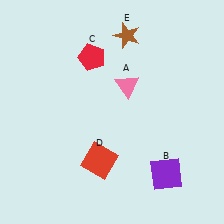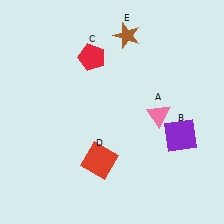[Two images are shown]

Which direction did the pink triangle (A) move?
The pink triangle (A) moved right.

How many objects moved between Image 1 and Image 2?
2 objects moved between the two images.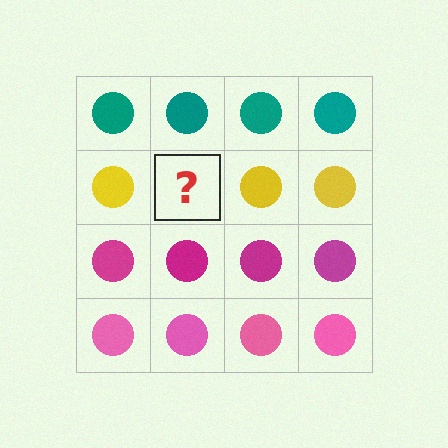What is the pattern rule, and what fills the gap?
The rule is that each row has a consistent color. The gap should be filled with a yellow circle.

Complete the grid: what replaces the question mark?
The question mark should be replaced with a yellow circle.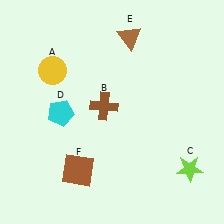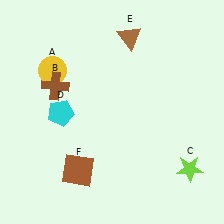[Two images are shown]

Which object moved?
The brown cross (B) moved left.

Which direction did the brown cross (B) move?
The brown cross (B) moved left.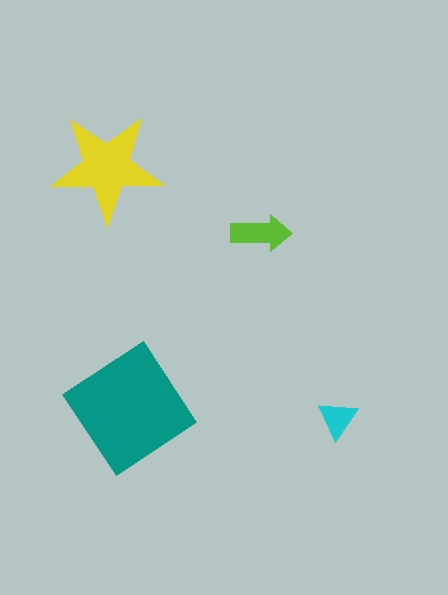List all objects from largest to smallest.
The teal diamond, the yellow star, the lime arrow, the cyan triangle.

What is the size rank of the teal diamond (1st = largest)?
1st.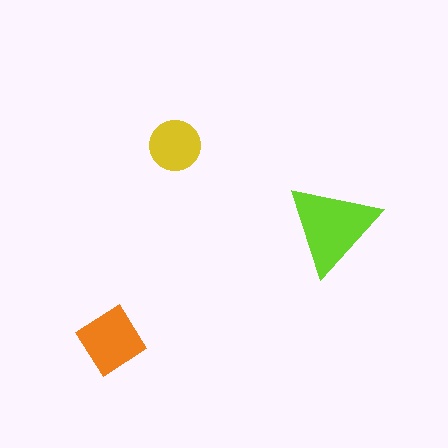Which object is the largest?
The lime triangle.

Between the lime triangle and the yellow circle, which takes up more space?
The lime triangle.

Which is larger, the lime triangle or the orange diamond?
The lime triangle.